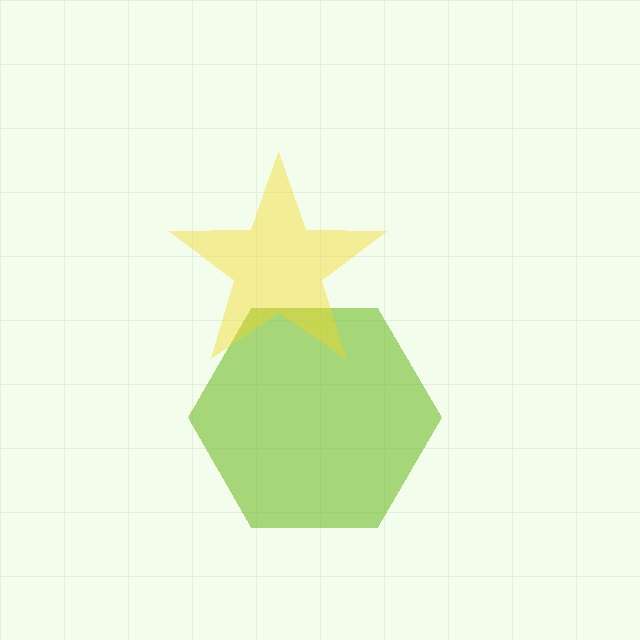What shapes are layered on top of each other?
The layered shapes are: a lime hexagon, a yellow star.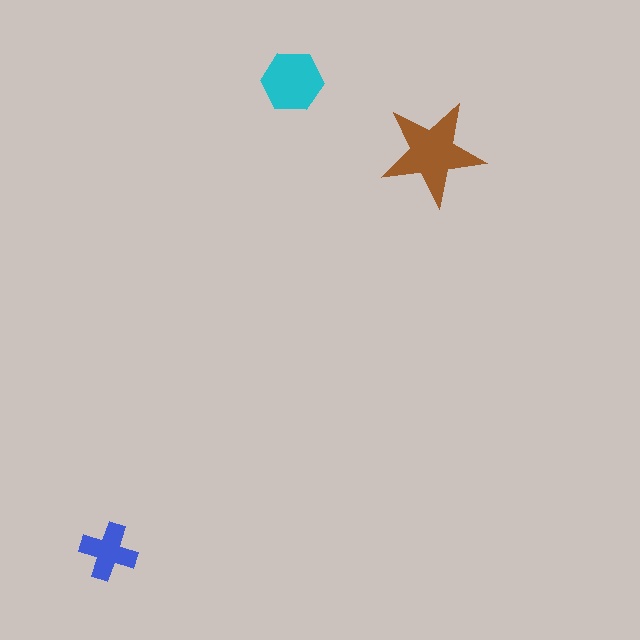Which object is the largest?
The brown star.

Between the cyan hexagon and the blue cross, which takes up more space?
The cyan hexagon.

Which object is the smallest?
The blue cross.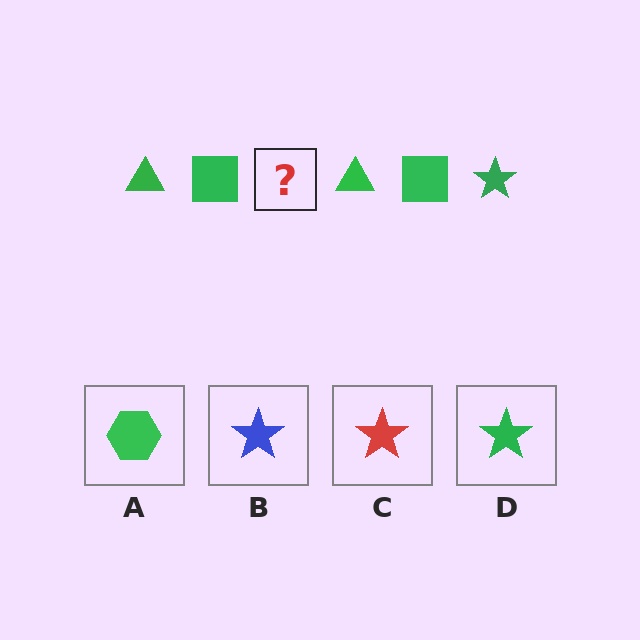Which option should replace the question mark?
Option D.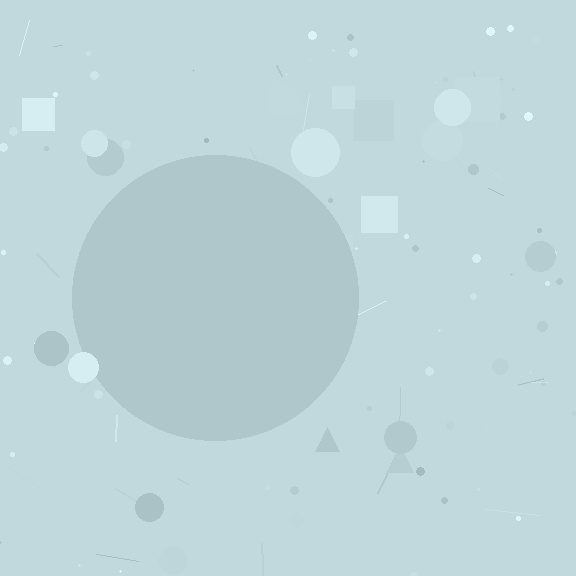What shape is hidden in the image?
A circle is hidden in the image.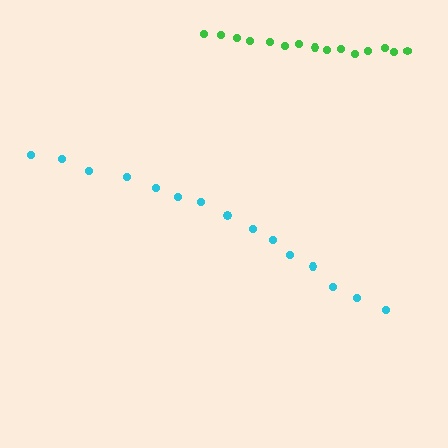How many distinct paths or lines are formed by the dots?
There are 2 distinct paths.